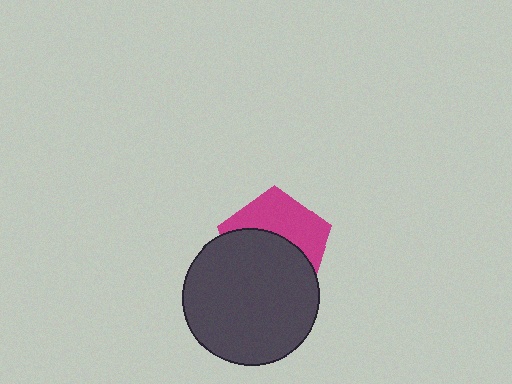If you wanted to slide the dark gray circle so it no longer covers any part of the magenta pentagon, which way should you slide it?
Slide it down — that is the most direct way to separate the two shapes.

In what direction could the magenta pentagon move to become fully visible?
The magenta pentagon could move up. That would shift it out from behind the dark gray circle entirely.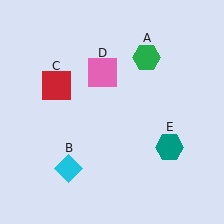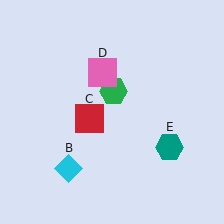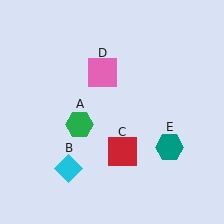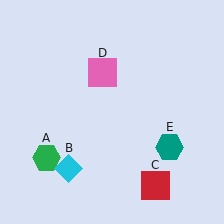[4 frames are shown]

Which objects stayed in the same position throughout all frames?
Cyan diamond (object B) and pink square (object D) and teal hexagon (object E) remained stationary.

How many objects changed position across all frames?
2 objects changed position: green hexagon (object A), red square (object C).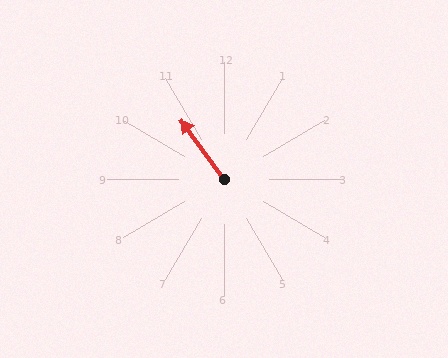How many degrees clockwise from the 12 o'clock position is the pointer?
Approximately 324 degrees.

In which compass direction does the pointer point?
Northwest.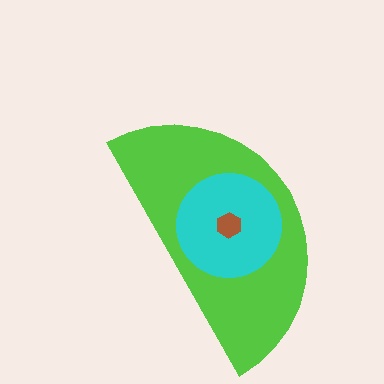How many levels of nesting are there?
3.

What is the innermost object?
The brown hexagon.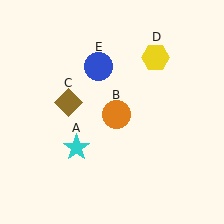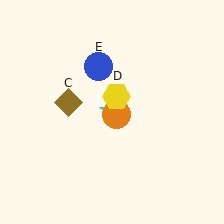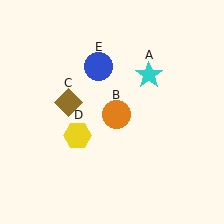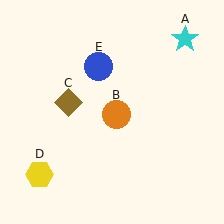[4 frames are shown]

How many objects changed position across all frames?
2 objects changed position: cyan star (object A), yellow hexagon (object D).